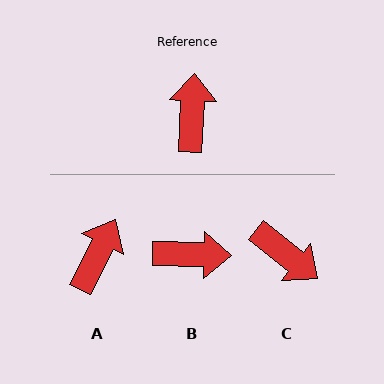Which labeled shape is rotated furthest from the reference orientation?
C, about 125 degrees away.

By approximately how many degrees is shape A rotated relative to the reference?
Approximately 24 degrees clockwise.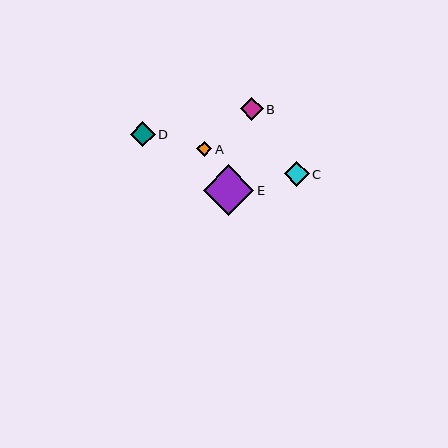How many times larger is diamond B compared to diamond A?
Diamond B is approximately 1.5 times the size of diamond A.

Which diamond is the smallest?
Diamond A is the smallest with a size of approximately 15 pixels.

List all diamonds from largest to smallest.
From largest to smallest: E, D, C, B, A.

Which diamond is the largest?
Diamond E is the largest with a size of approximately 50 pixels.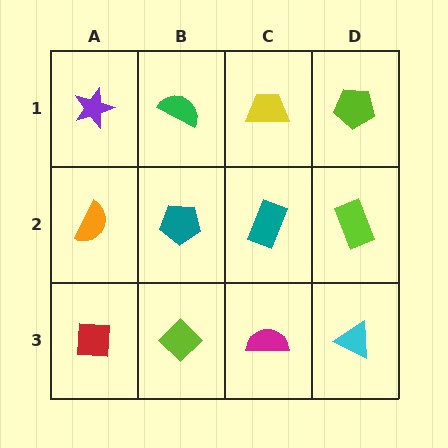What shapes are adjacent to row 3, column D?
A lime rectangle (row 2, column D), a magenta semicircle (row 3, column C).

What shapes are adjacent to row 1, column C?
A teal rectangle (row 2, column C), a green semicircle (row 1, column B), a lime pentagon (row 1, column D).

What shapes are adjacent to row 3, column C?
A teal rectangle (row 2, column C), a lime diamond (row 3, column B), a cyan triangle (row 3, column D).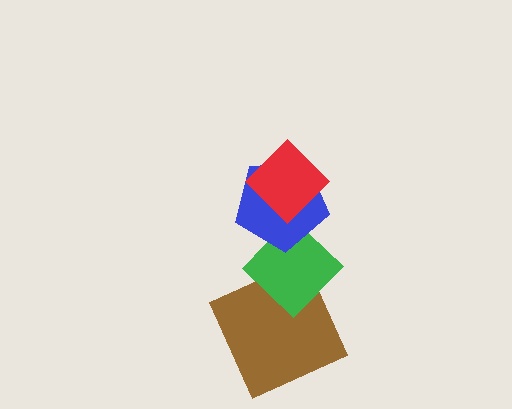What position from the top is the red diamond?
The red diamond is 1st from the top.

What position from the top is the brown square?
The brown square is 4th from the top.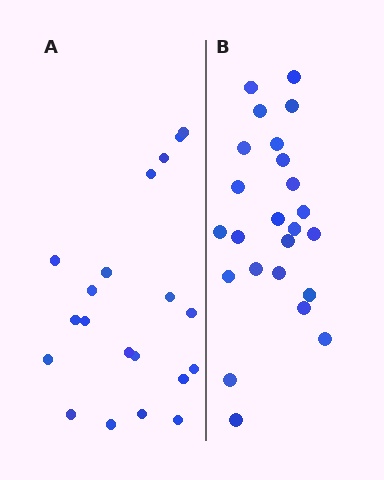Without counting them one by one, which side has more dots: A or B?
Region B (the right region) has more dots.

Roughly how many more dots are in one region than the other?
Region B has about 4 more dots than region A.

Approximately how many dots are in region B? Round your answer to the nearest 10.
About 20 dots. (The exact count is 24, which rounds to 20.)